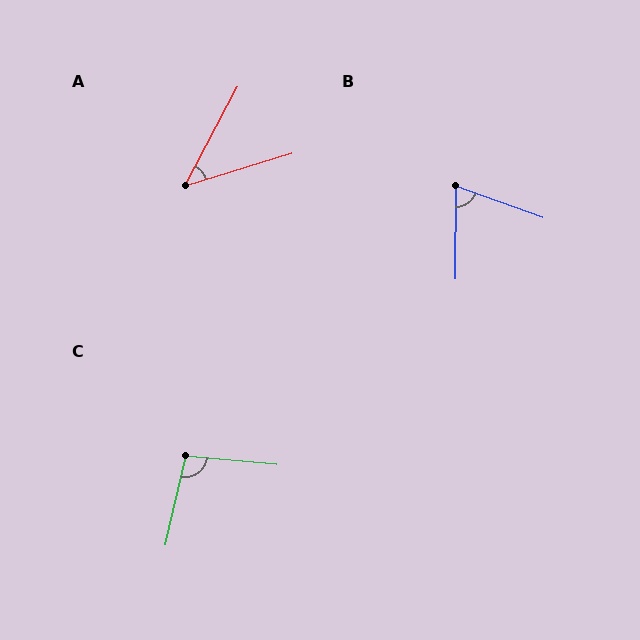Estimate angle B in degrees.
Approximately 71 degrees.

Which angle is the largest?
C, at approximately 98 degrees.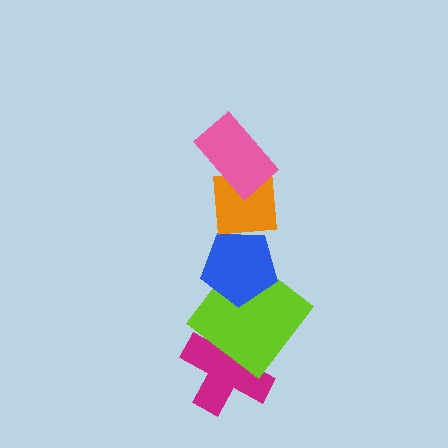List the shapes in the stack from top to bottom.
From top to bottom: the pink rectangle, the orange square, the blue pentagon, the lime diamond, the magenta cross.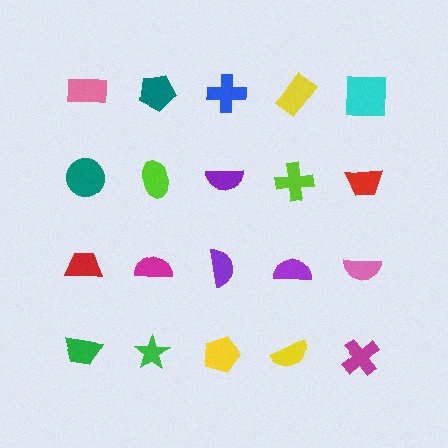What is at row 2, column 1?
A teal circle.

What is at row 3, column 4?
A purple semicircle.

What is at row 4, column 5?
A magenta cross.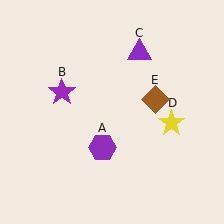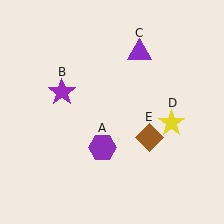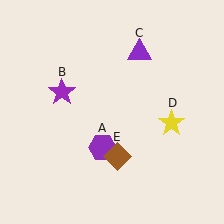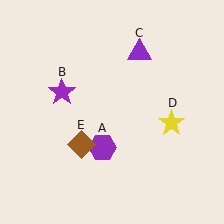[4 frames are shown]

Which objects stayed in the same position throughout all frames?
Purple hexagon (object A) and purple star (object B) and purple triangle (object C) and yellow star (object D) remained stationary.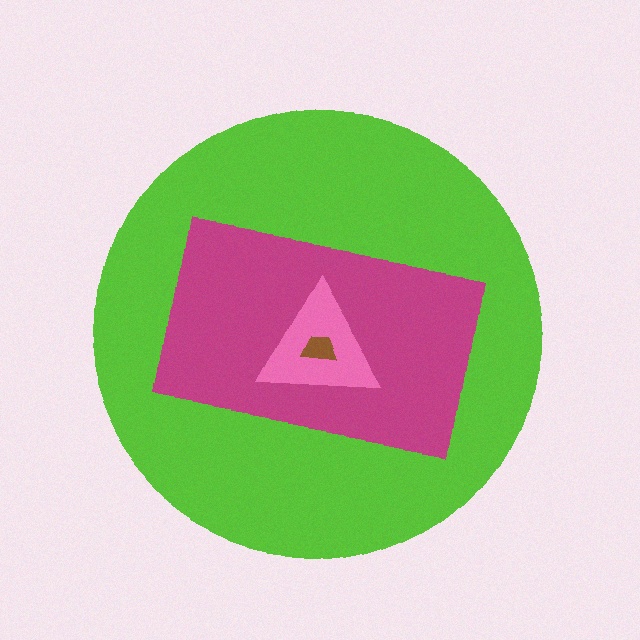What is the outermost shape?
The lime circle.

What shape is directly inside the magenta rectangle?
The pink triangle.